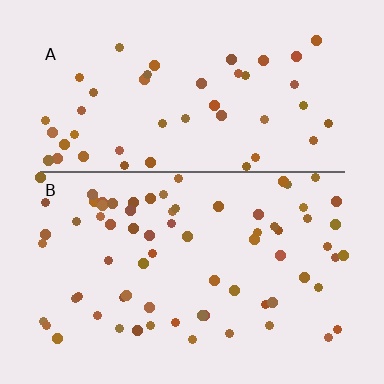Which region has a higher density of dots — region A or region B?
B (the bottom).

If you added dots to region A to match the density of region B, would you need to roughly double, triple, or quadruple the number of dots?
Approximately double.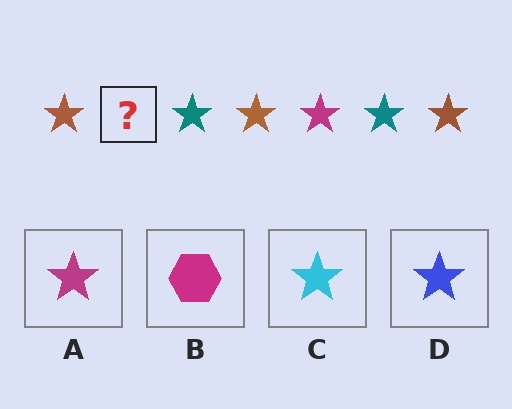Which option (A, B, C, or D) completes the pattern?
A.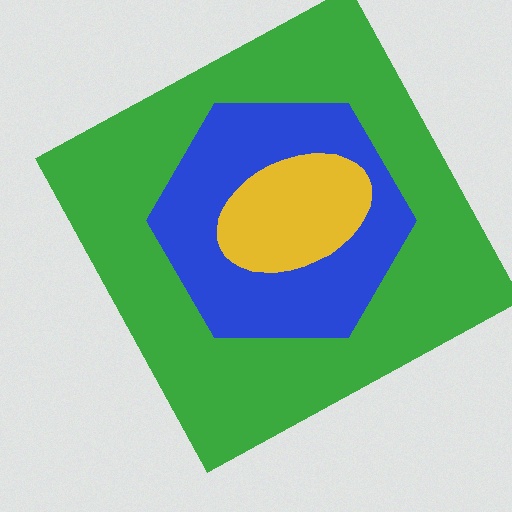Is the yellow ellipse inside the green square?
Yes.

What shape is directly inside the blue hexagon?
The yellow ellipse.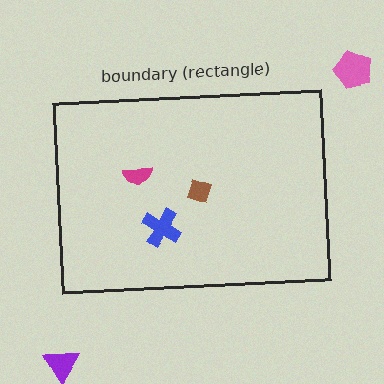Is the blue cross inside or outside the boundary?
Inside.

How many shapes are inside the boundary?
3 inside, 2 outside.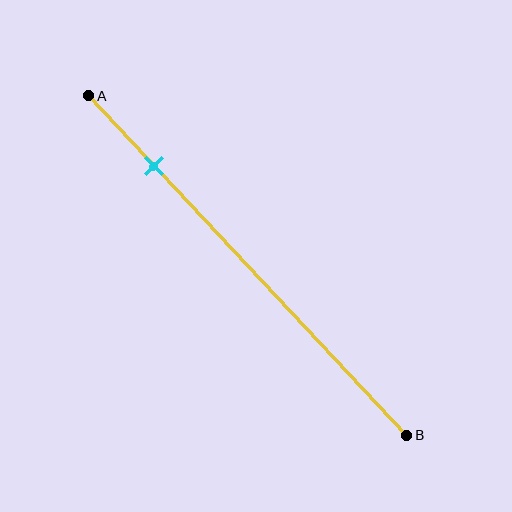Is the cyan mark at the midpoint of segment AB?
No, the mark is at about 20% from A, not at the 50% midpoint.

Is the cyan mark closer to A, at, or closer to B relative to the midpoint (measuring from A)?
The cyan mark is closer to point A than the midpoint of segment AB.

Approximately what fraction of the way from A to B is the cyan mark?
The cyan mark is approximately 20% of the way from A to B.